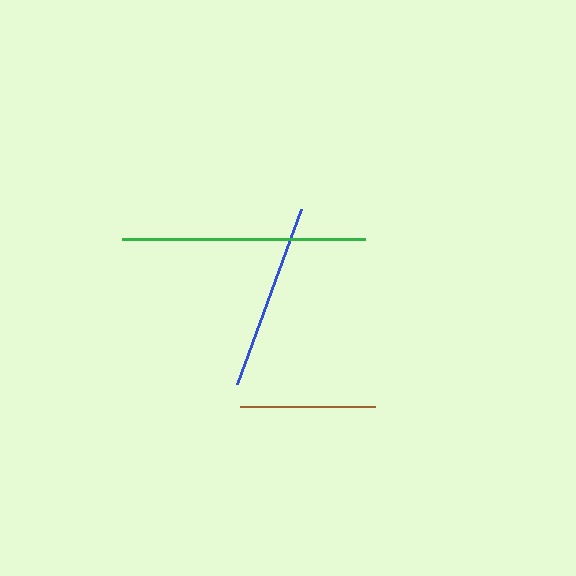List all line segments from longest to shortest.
From longest to shortest: green, blue, brown.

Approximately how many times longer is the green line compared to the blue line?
The green line is approximately 1.3 times the length of the blue line.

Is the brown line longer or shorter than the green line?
The green line is longer than the brown line.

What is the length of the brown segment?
The brown segment is approximately 135 pixels long.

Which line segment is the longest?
The green line is the longest at approximately 244 pixels.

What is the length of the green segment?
The green segment is approximately 244 pixels long.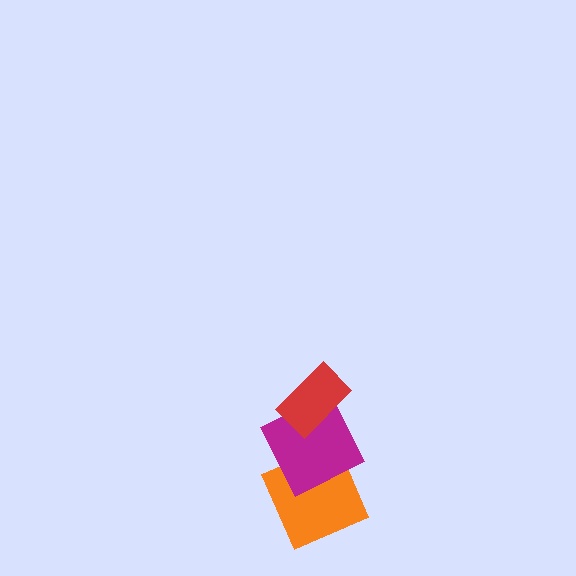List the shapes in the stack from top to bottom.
From top to bottom: the red rectangle, the magenta square, the orange square.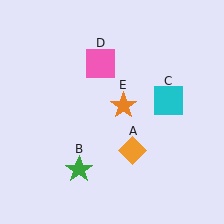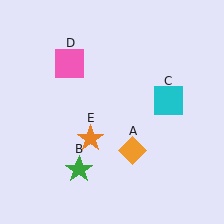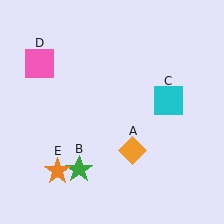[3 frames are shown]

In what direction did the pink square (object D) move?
The pink square (object D) moved left.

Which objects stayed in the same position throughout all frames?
Orange diamond (object A) and green star (object B) and cyan square (object C) remained stationary.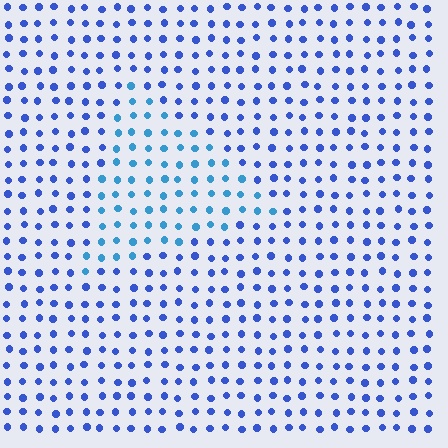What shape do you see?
I see a triangle.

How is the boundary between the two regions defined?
The boundary is defined purely by a slight shift in hue (about 27 degrees). Spacing, size, and orientation are identical on both sides.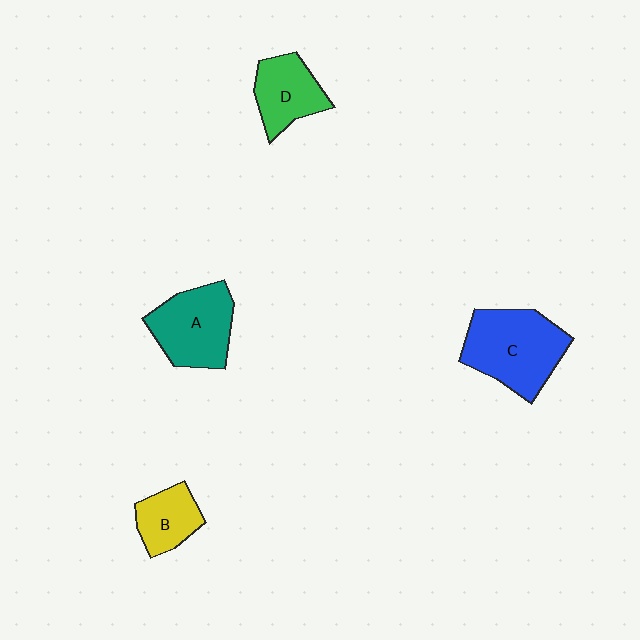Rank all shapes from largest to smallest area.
From largest to smallest: C (blue), A (teal), D (green), B (yellow).